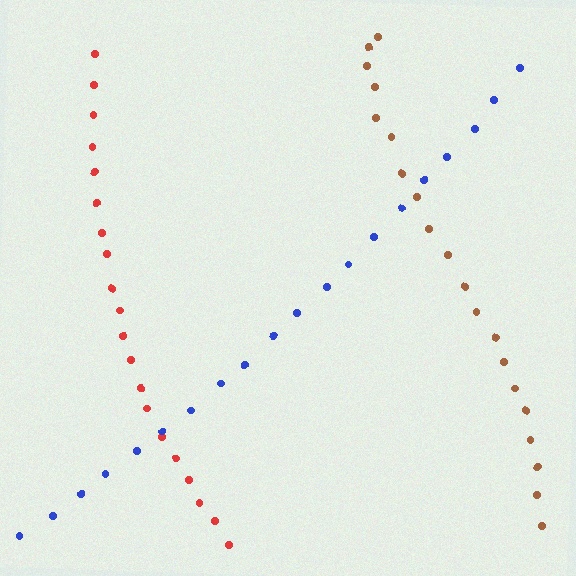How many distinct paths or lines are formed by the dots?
There are 3 distinct paths.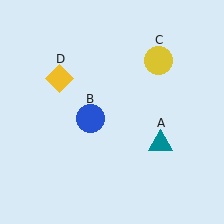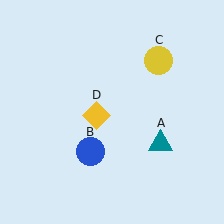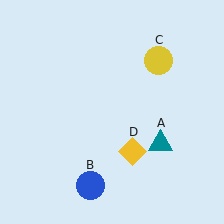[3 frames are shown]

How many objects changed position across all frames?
2 objects changed position: blue circle (object B), yellow diamond (object D).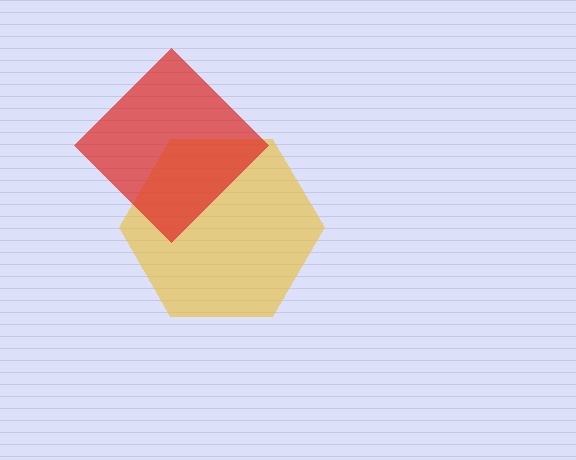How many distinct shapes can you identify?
There are 2 distinct shapes: a yellow hexagon, a red diamond.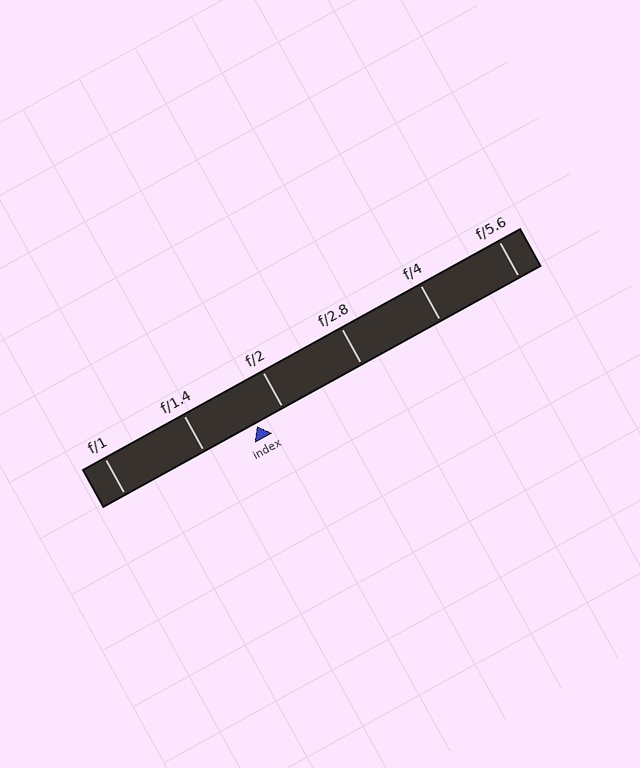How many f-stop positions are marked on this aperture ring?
There are 6 f-stop positions marked.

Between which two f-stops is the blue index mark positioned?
The index mark is between f/1.4 and f/2.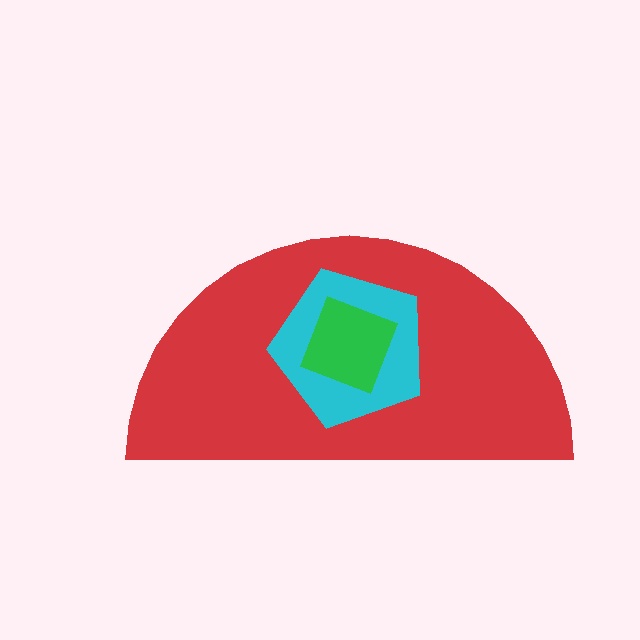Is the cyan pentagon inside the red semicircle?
Yes.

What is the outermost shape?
The red semicircle.